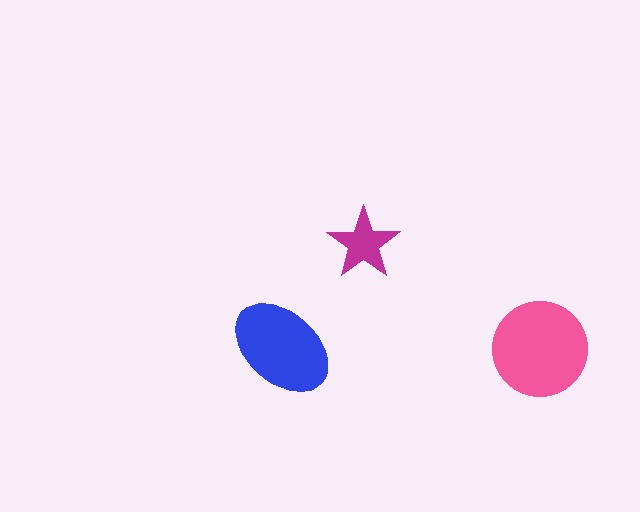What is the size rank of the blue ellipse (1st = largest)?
2nd.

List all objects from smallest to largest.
The magenta star, the blue ellipse, the pink circle.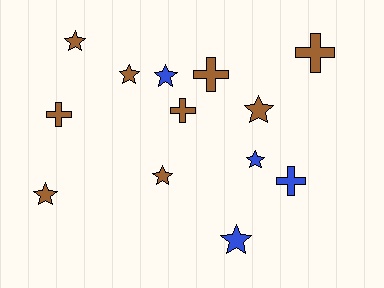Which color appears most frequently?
Brown, with 9 objects.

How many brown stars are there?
There are 5 brown stars.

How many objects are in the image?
There are 13 objects.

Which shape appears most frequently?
Star, with 8 objects.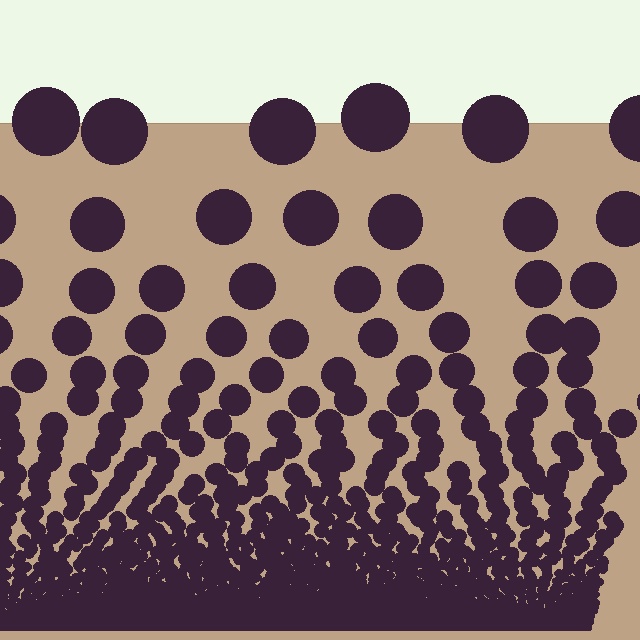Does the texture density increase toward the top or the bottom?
Density increases toward the bottom.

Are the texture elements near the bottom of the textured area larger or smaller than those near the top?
Smaller. The gradient is inverted — elements near the bottom are smaller and denser.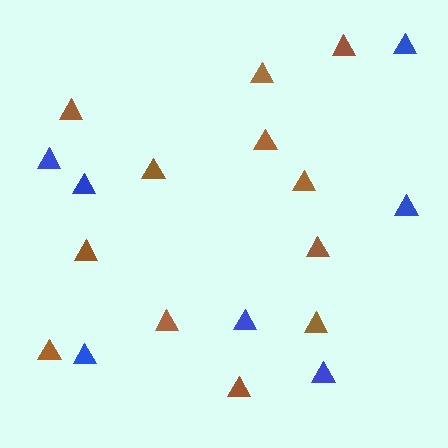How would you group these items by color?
There are 2 groups: one group of blue triangles (7) and one group of brown triangles (12).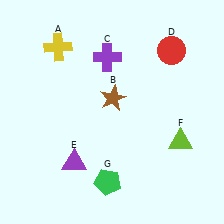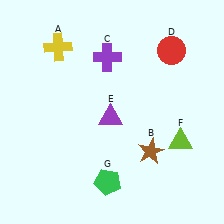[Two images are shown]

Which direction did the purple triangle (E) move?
The purple triangle (E) moved up.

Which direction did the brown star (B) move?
The brown star (B) moved down.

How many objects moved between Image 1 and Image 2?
2 objects moved between the two images.